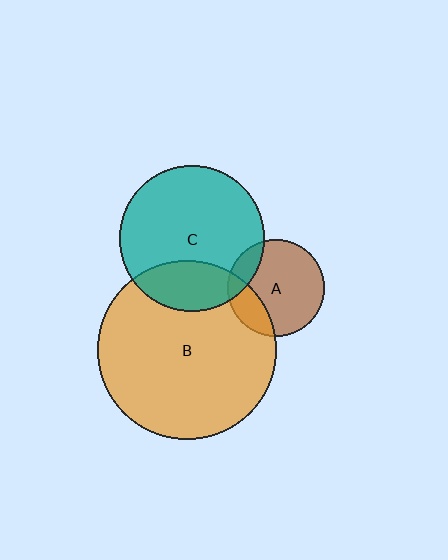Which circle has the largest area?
Circle B (orange).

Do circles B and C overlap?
Yes.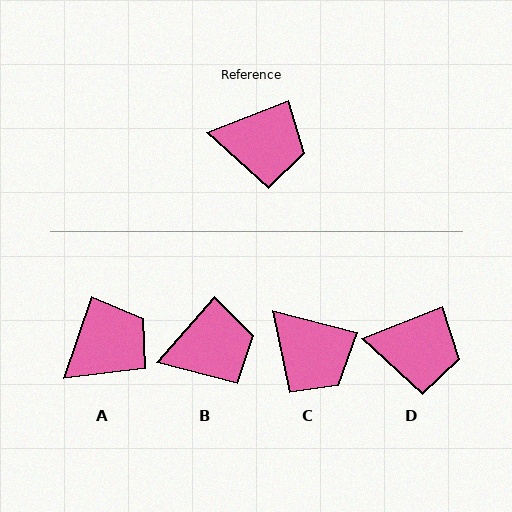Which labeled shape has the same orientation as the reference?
D.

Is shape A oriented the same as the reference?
No, it is off by about 50 degrees.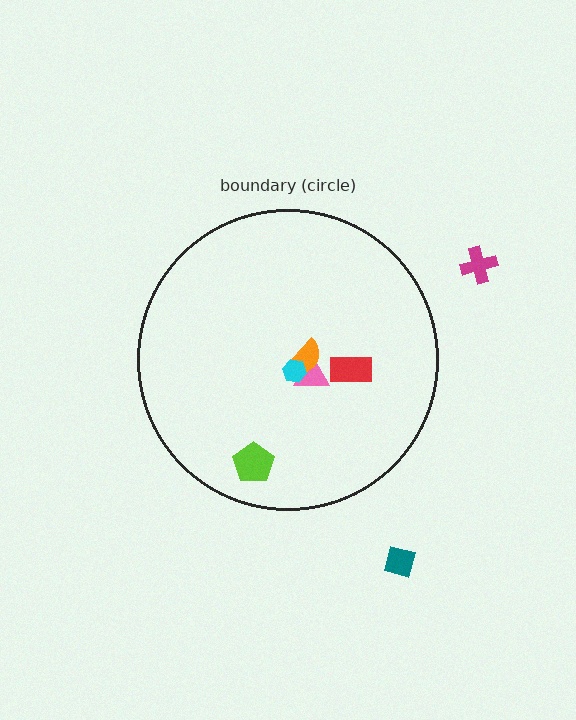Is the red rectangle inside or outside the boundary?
Inside.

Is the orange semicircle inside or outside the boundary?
Inside.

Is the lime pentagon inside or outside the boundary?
Inside.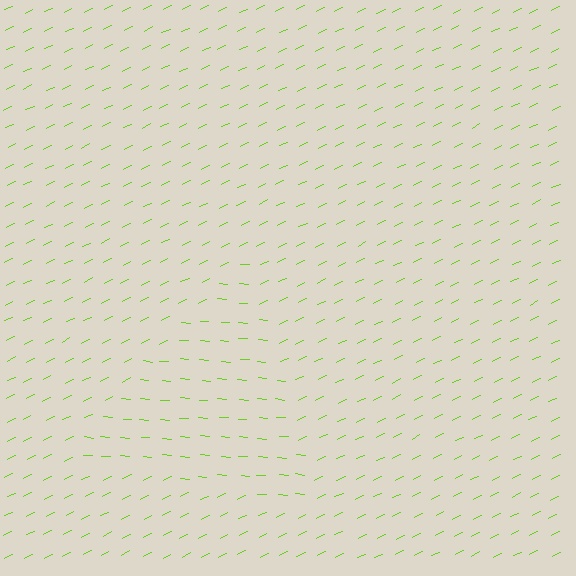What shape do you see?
I see a triangle.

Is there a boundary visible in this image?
Yes, there is a texture boundary formed by a change in line orientation.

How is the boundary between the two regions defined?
The boundary is defined purely by a change in line orientation (approximately 32 degrees difference). All lines are the same color and thickness.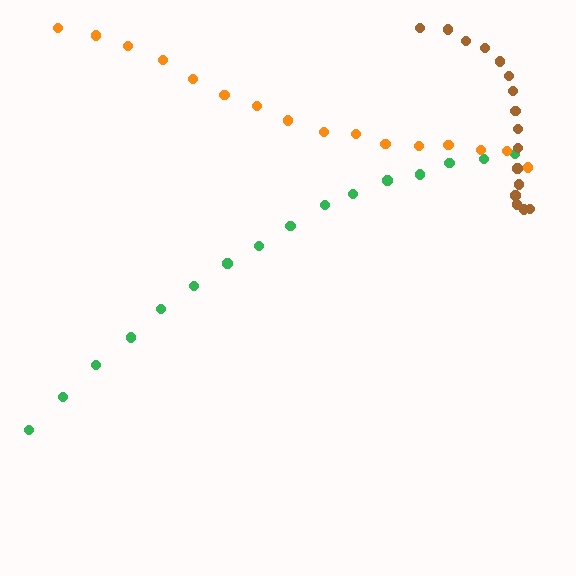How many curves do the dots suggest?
There are 3 distinct paths.